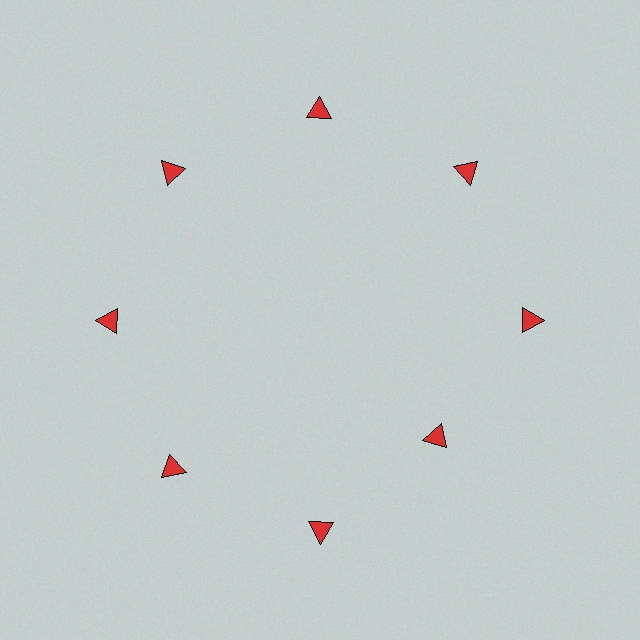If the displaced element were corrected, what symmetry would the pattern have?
It would have 8-fold rotational symmetry — the pattern would map onto itself every 45 degrees.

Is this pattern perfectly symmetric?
No. The 8 red triangles are arranged in a ring, but one element near the 4 o'clock position is pulled inward toward the center, breaking the 8-fold rotational symmetry.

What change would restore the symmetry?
The symmetry would be restored by moving it outward, back onto the ring so that all 8 triangles sit at equal angles and equal distance from the center.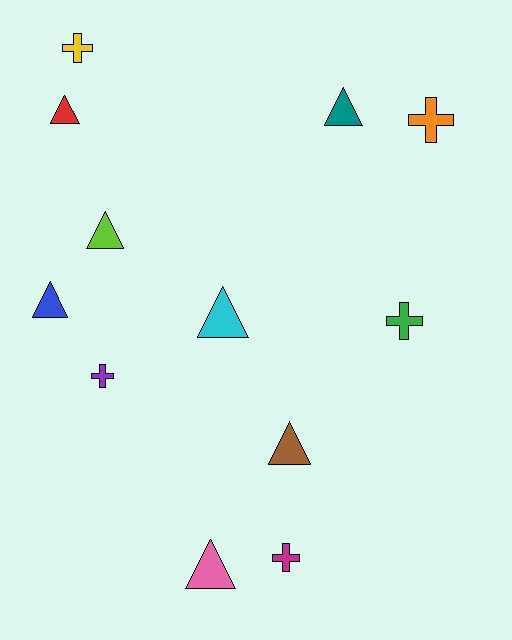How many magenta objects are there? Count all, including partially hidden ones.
There is 1 magenta object.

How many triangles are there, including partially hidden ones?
There are 7 triangles.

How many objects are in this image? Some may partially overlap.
There are 12 objects.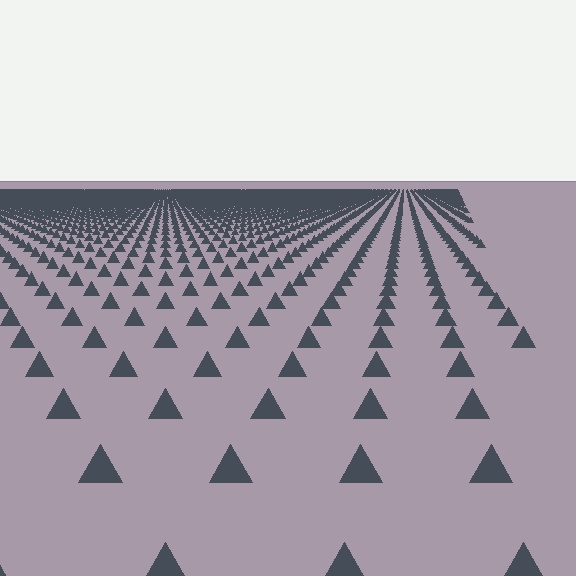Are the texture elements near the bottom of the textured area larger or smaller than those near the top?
Larger. Near the bottom, elements are closer to the viewer and appear at a bigger on-screen size.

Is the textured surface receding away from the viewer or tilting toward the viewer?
The surface is receding away from the viewer. Texture elements get smaller and denser toward the top.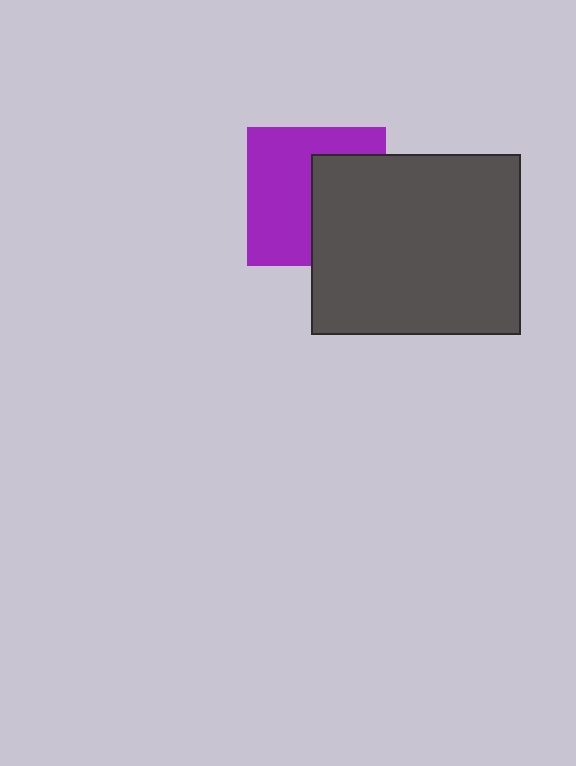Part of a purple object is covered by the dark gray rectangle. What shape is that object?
It is a square.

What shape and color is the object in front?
The object in front is a dark gray rectangle.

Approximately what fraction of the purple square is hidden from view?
Roughly 44% of the purple square is hidden behind the dark gray rectangle.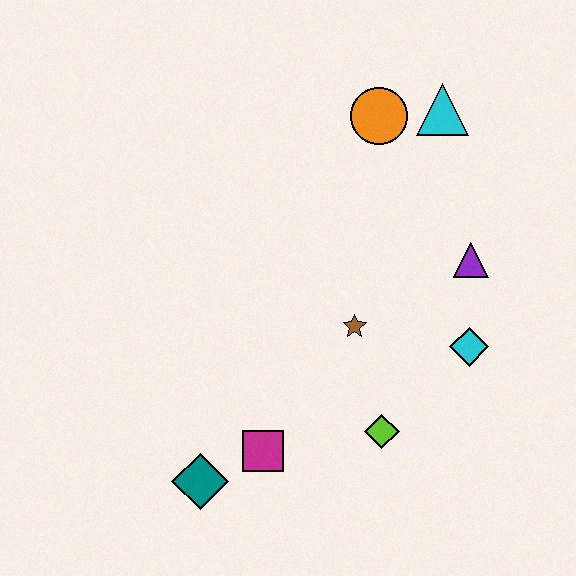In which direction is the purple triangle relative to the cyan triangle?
The purple triangle is below the cyan triangle.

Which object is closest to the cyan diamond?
The purple triangle is closest to the cyan diamond.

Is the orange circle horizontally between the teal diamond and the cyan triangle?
Yes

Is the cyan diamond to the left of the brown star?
No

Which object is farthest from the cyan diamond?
The teal diamond is farthest from the cyan diamond.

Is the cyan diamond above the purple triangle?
No